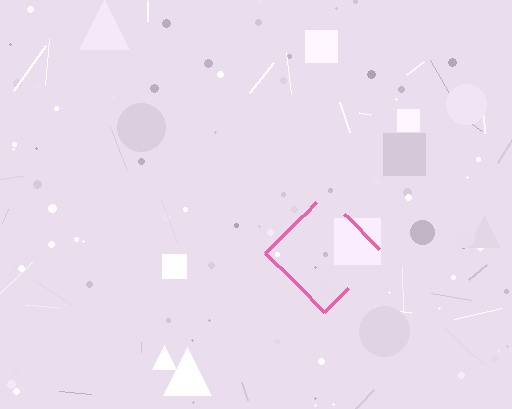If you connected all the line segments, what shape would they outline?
They would outline a diamond.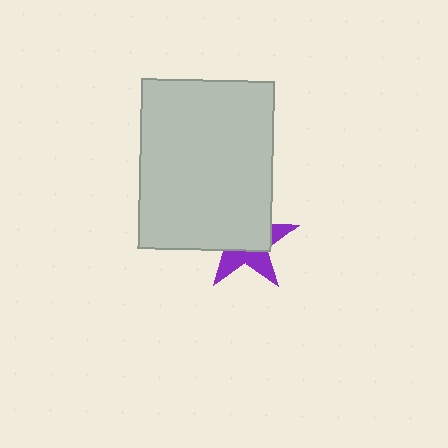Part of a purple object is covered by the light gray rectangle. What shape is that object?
It is a star.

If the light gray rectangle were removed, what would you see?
You would see the complete purple star.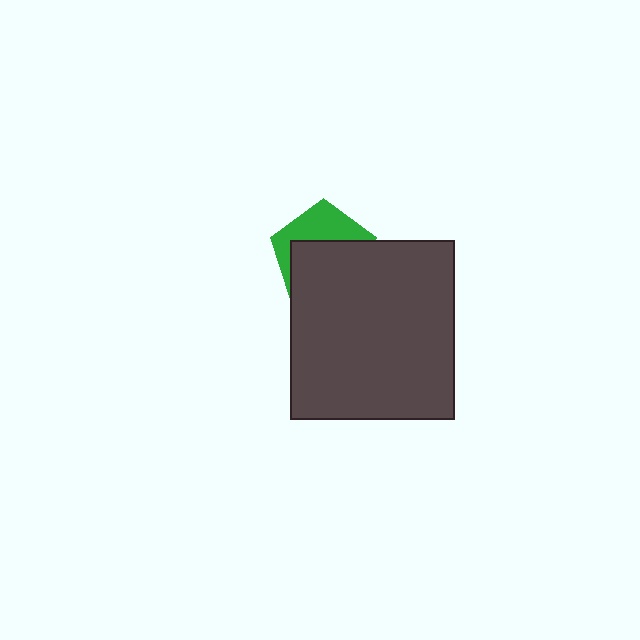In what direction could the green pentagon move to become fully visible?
The green pentagon could move up. That would shift it out from behind the dark gray rectangle entirely.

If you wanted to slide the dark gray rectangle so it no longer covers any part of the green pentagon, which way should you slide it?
Slide it down — that is the most direct way to separate the two shapes.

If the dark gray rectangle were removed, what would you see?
You would see the complete green pentagon.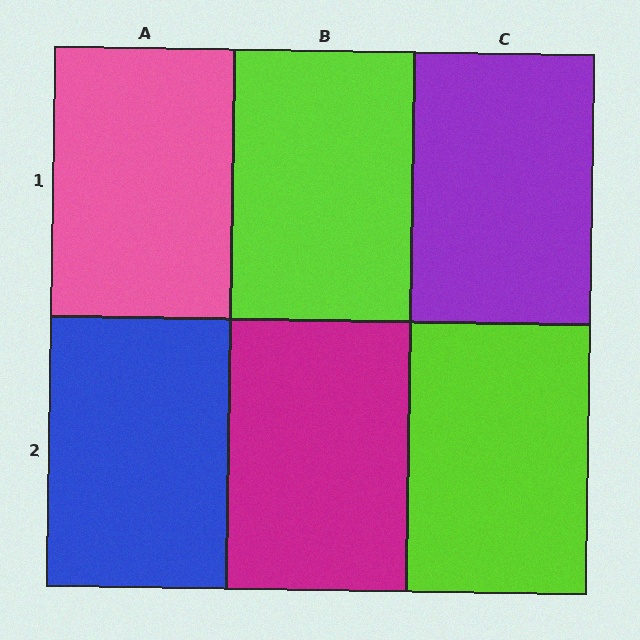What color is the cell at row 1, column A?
Pink.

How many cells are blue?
1 cell is blue.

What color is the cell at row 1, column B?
Lime.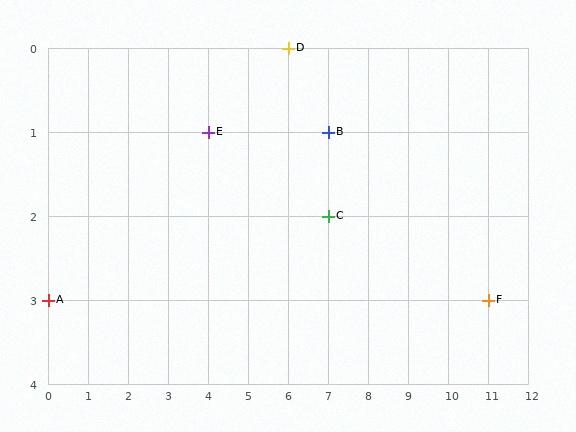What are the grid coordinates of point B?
Point B is at grid coordinates (7, 1).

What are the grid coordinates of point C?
Point C is at grid coordinates (7, 2).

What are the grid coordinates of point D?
Point D is at grid coordinates (6, 0).